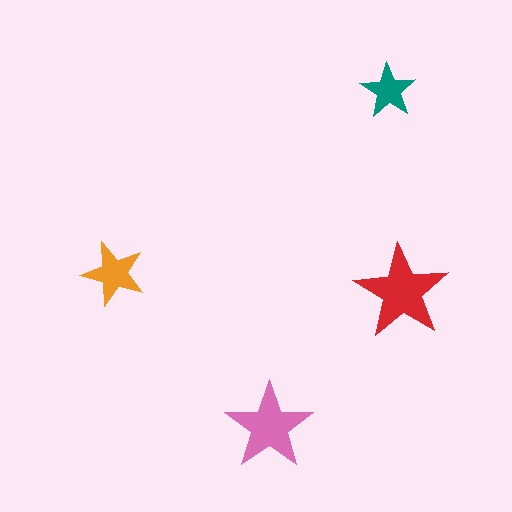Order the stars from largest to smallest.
the red one, the pink one, the orange one, the teal one.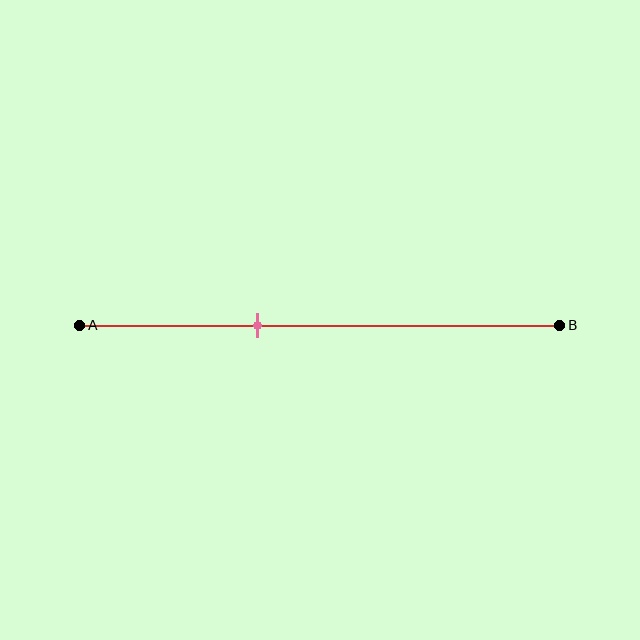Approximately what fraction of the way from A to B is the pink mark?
The pink mark is approximately 35% of the way from A to B.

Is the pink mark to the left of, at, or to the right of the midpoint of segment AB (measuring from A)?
The pink mark is to the left of the midpoint of segment AB.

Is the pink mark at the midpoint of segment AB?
No, the mark is at about 35% from A, not at the 50% midpoint.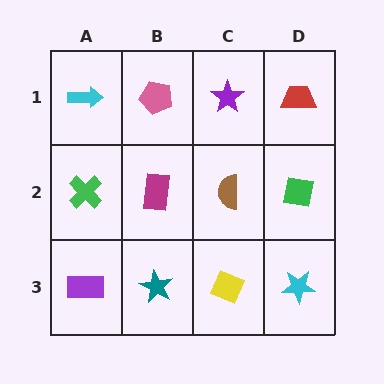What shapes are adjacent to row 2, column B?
A pink pentagon (row 1, column B), a teal star (row 3, column B), a green cross (row 2, column A), a brown semicircle (row 2, column C).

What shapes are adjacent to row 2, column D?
A red trapezoid (row 1, column D), a cyan star (row 3, column D), a brown semicircle (row 2, column C).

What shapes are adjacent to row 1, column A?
A green cross (row 2, column A), a pink pentagon (row 1, column B).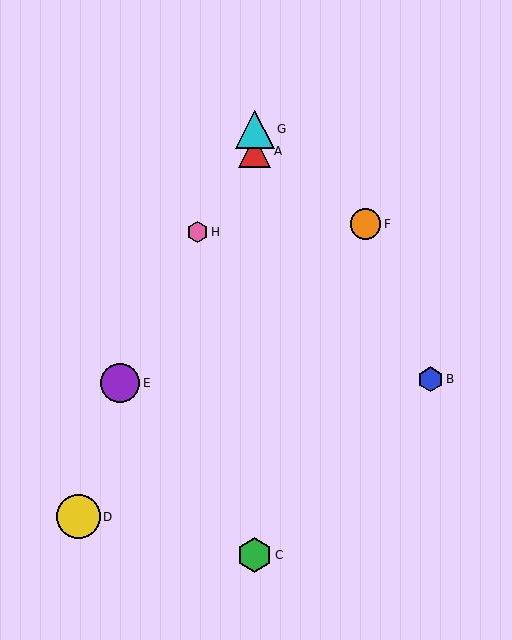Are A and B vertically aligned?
No, A is at x≈255 and B is at x≈431.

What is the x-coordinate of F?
Object F is at x≈366.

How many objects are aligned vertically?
3 objects (A, C, G) are aligned vertically.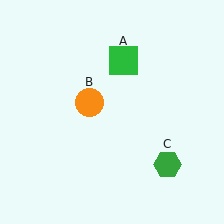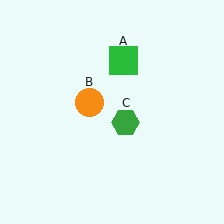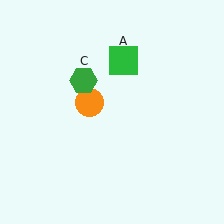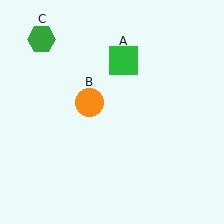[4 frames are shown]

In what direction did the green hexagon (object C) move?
The green hexagon (object C) moved up and to the left.